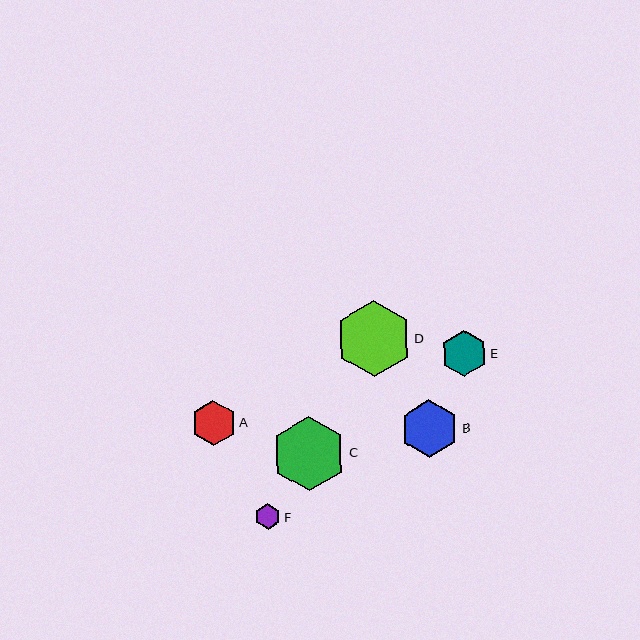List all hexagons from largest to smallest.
From largest to smallest: D, C, B, E, A, F.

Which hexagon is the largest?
Hexagon D is the largest with a size of approximately 76 pixels.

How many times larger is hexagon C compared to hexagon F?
Hexagon C is approximately 3.0 times the size of hexagon F.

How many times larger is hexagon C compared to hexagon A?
Hexagon C is approximately 1.6 times the size of hexagon A.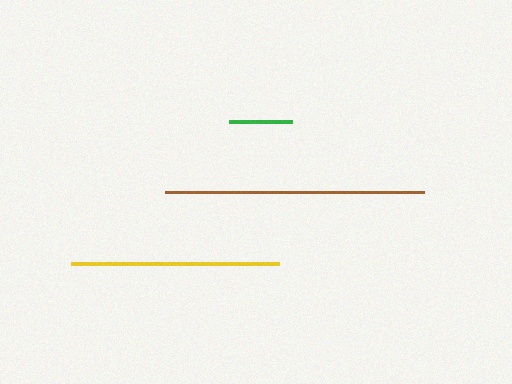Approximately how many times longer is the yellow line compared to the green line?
The yellow line is approximately 3.3 times the length of the green line.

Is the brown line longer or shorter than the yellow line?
The brown line is longer than the yellow line.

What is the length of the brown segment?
The brown segment is approximately 259 pixels long.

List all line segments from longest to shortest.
From longest to shortest: brown, yellow, green.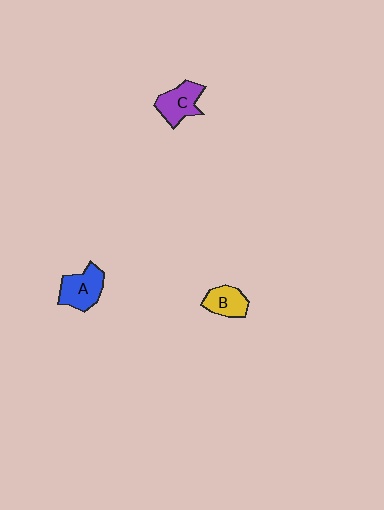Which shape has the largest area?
Shape A (blue).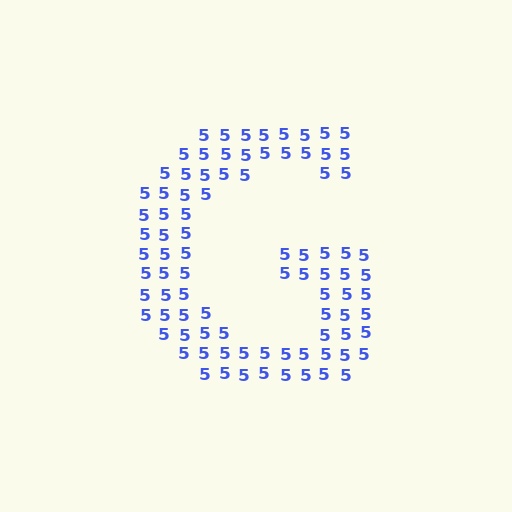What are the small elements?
The small elements are digit 5's.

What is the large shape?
The large shape is the letter G.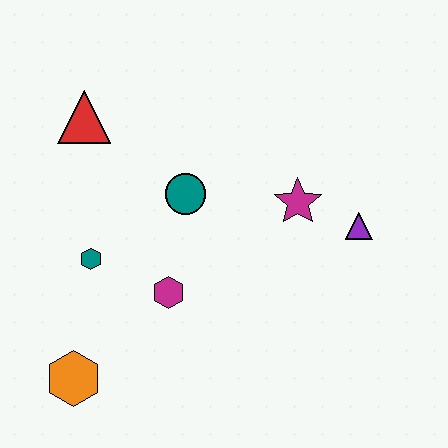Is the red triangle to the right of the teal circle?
No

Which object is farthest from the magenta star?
The orange hexagon is farthest from the magenta star.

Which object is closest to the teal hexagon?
The magenta hexagon is closest to the teal hexagon.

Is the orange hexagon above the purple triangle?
No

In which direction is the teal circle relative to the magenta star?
The teal circle is to the left of the magenta star.